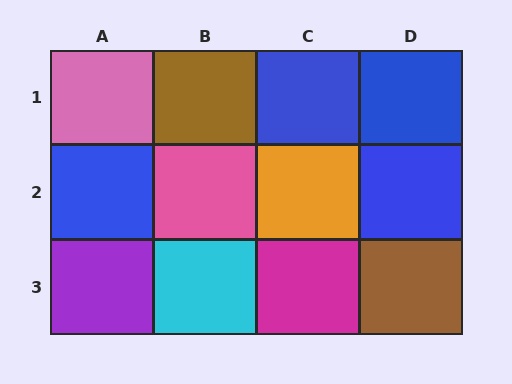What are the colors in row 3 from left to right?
Purple, cyan, magenta, brown.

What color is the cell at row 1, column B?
Brown.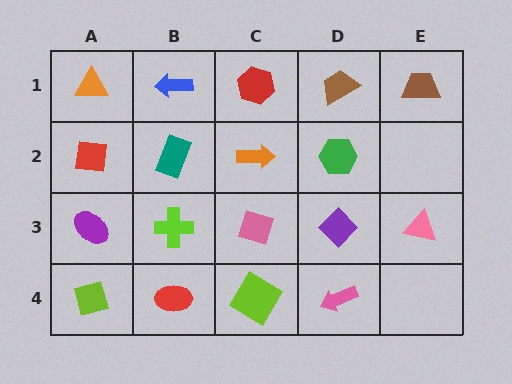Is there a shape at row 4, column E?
No, that cell is empty.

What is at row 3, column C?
A pink diamond.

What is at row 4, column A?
A lime diamond.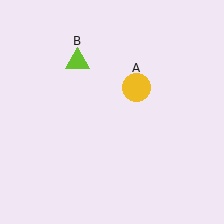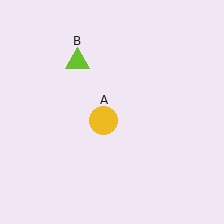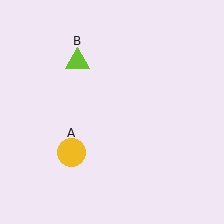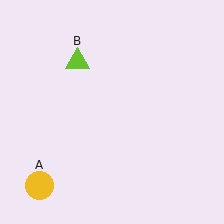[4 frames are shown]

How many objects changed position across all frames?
1 object changed position: yellow circle (object A).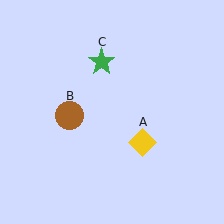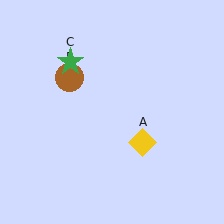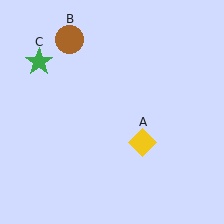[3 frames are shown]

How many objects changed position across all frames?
2 objects changed position: brown circle (object B), green star (object C).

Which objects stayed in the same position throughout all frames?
Yellow diamond (object A) remained stationary.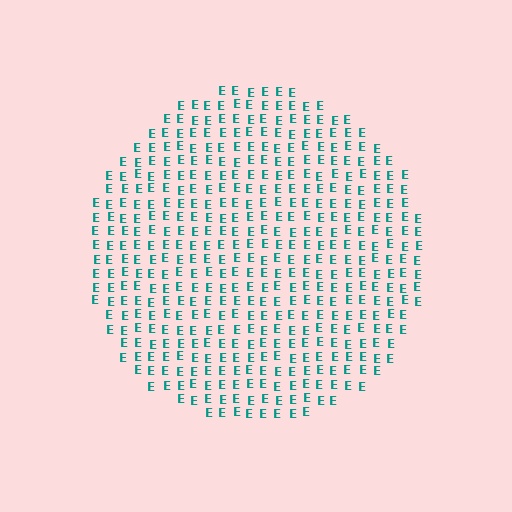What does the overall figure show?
The overall figure shows a circle.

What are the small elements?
The small elements are letter E's.